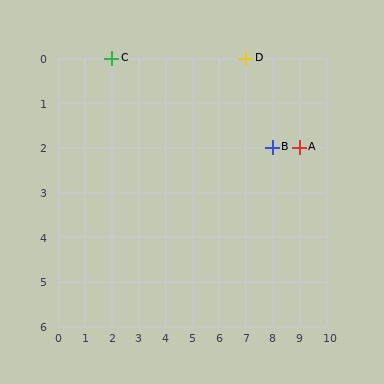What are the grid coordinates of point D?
Point D is at grid coordinates (7, 0).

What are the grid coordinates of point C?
Point C is at grid coordinates (2, 0).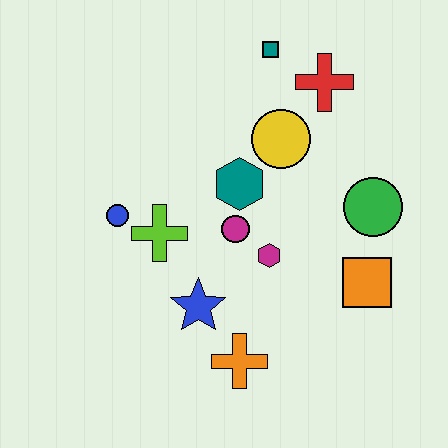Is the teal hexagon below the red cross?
Yes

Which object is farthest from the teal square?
The orange cross is farthest from the teal square.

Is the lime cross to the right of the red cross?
No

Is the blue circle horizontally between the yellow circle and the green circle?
No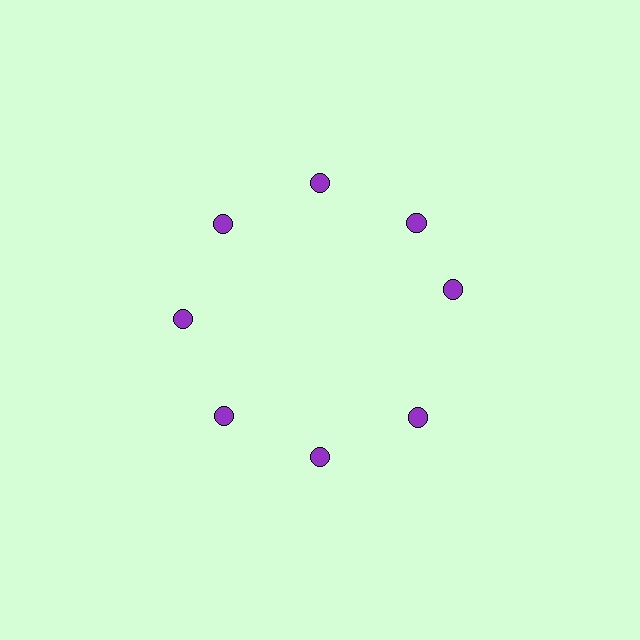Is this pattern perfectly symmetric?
No. The 8 purple circles are arranged in a ring, but one element near the 3 o'clock position is rotated out of alignment along the ring, breaking the 8-fold rotational symmetry.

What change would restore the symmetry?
The symmetry would be restored by rotating it back into even spacing with its neighbors so that all 8 circles sit at equal angles and equal distance from the center.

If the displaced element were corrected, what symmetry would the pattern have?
It would have 8-fold rotational symmetry — the pattern would map onto itself every 45 degrees.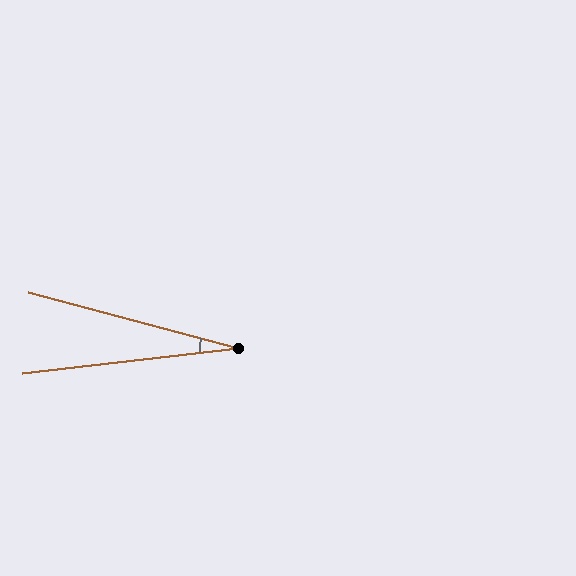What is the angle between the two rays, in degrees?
Approximately 22 degrees.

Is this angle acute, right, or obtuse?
It is acute.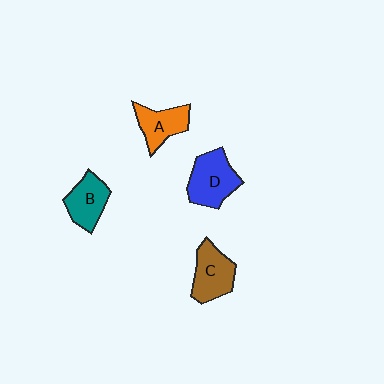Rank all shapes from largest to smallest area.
From largest to smallest: D (blue), C (brown), B (teal), A (orange).